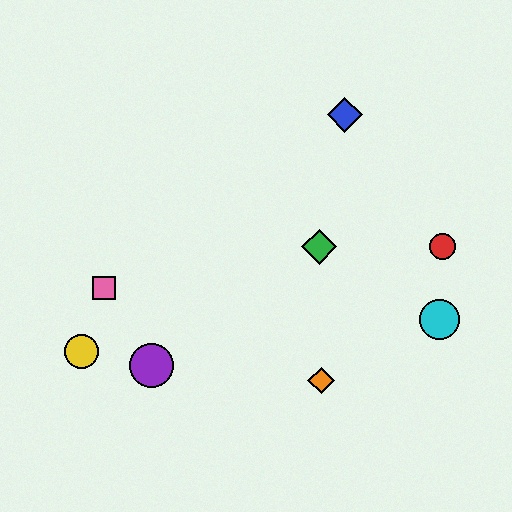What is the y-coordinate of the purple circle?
The purple circle is at y≈366.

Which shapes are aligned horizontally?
The red circle, the green diamond are aligned horizontally.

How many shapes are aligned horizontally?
2 shapes (the red circle, the green diamond) are aligned horizontally.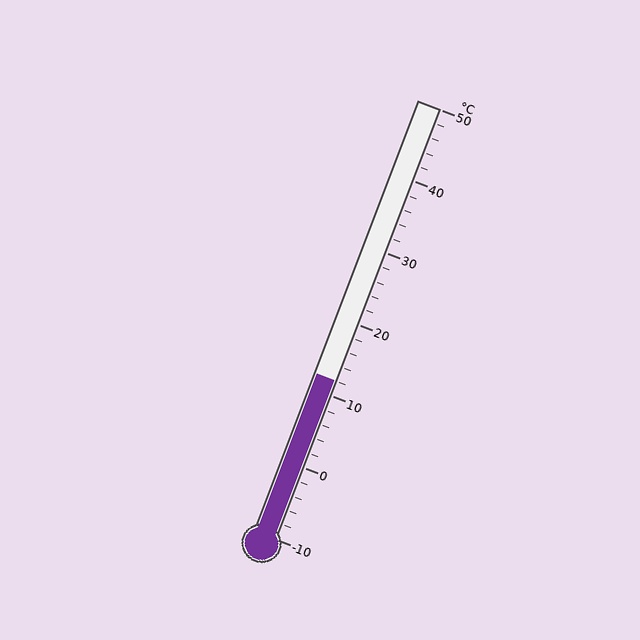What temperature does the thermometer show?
The thermometer shows approximately 12°C.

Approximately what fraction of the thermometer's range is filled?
The thermometer is filled to approximately 35% of its range.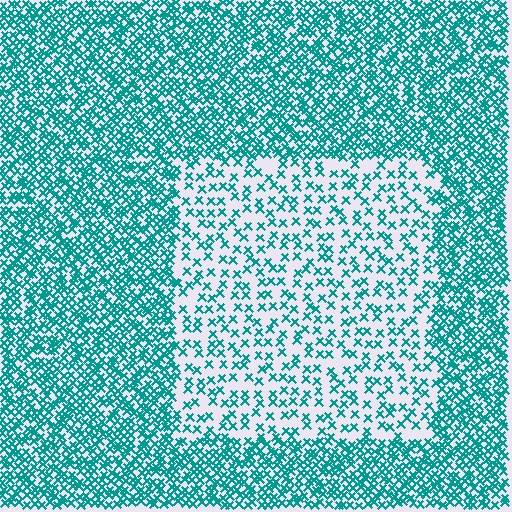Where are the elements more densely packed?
The elements are more densely packed outside the rectangle boundary.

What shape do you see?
I see a rectangle.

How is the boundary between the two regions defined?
The boundary is defined by a change in element density (approximately 2.5x ratio). All elements are the same color, size, and shape.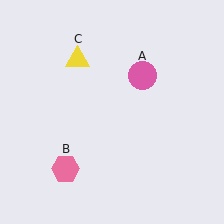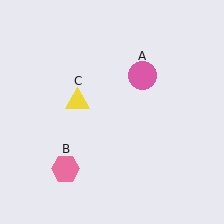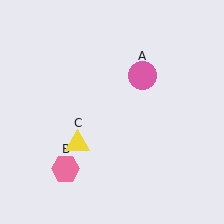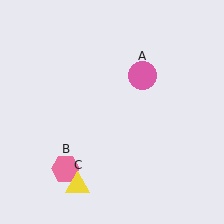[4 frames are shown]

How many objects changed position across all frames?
1 object changed position: yellow triangle (object C).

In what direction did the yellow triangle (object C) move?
The yellow triangle (object C) moved down.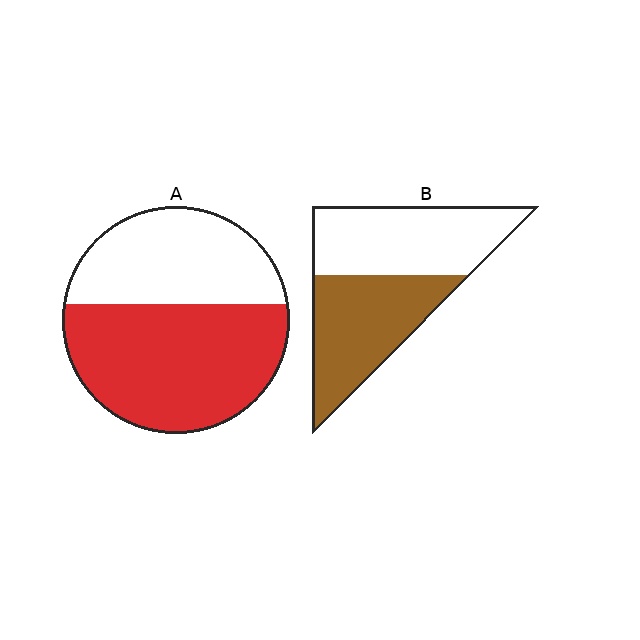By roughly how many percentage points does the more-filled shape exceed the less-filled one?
By roughly 10 percentage points (A over B).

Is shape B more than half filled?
Roughly half.